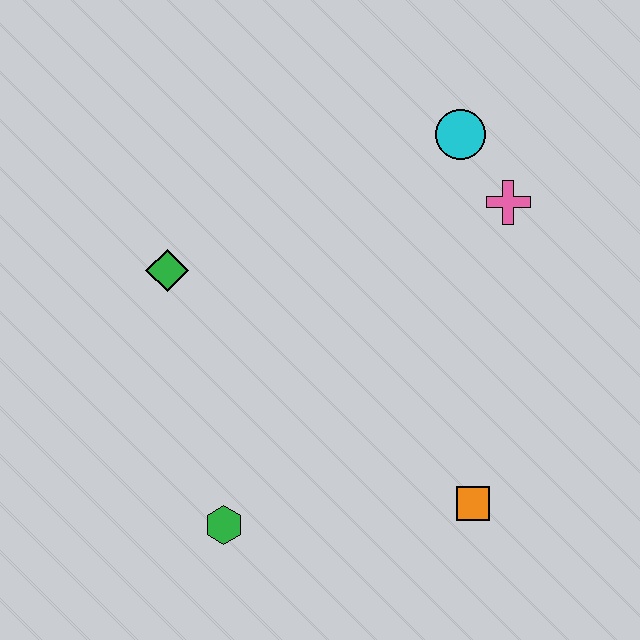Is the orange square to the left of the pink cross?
Yes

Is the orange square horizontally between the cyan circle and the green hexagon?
No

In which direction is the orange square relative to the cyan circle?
The orange square is below the cyan circle.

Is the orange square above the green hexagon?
Yes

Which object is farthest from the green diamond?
The orange square is farthest from the green diamond.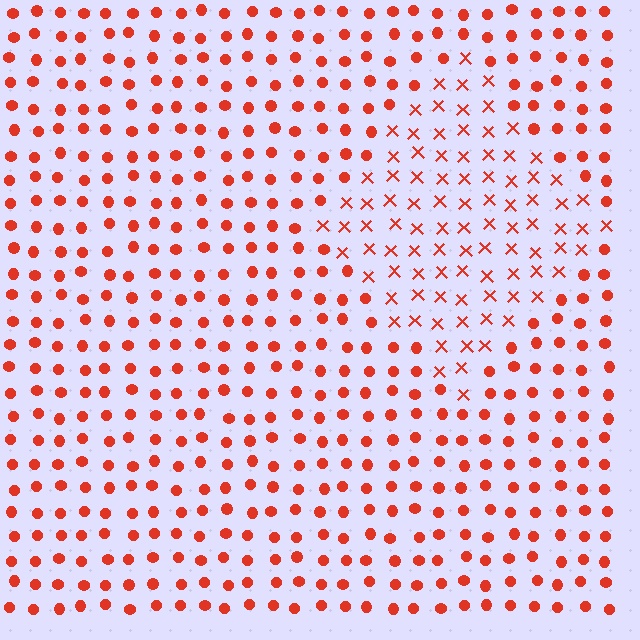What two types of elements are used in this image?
The image uses X marks inside the diamond region and circles outside it.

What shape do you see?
I see a diamond.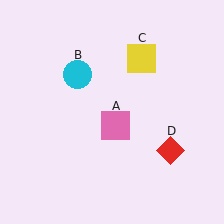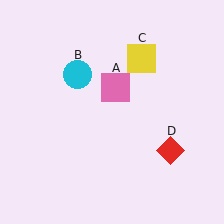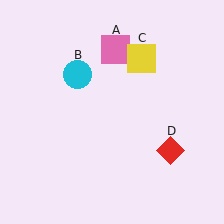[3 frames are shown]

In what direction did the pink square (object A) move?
The pink square (object A) moved up.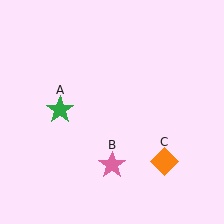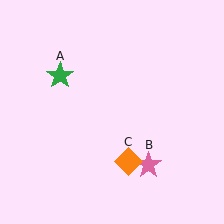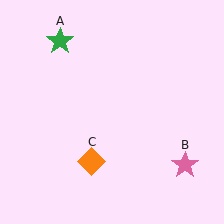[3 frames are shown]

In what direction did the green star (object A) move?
The green star (object A) moved up.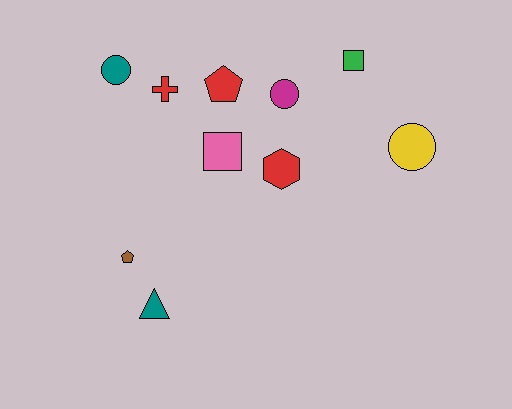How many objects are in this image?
There are 10 objects.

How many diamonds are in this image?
There are no diamonds.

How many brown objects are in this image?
There is 1 brown object.